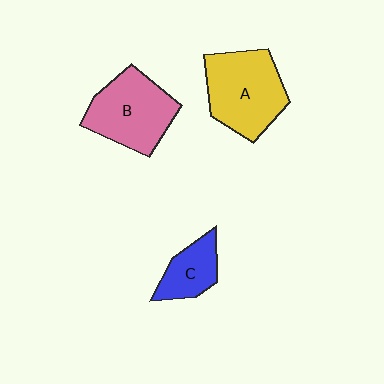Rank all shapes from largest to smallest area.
From largest to smallest: A (yellow), B (pink), C (blue).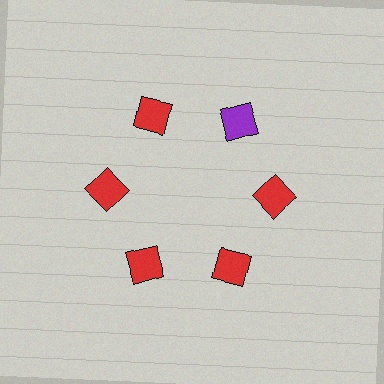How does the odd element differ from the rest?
It has a different color: purple instead of red.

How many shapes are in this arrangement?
There are 6 shapes arranged in a ring pattern.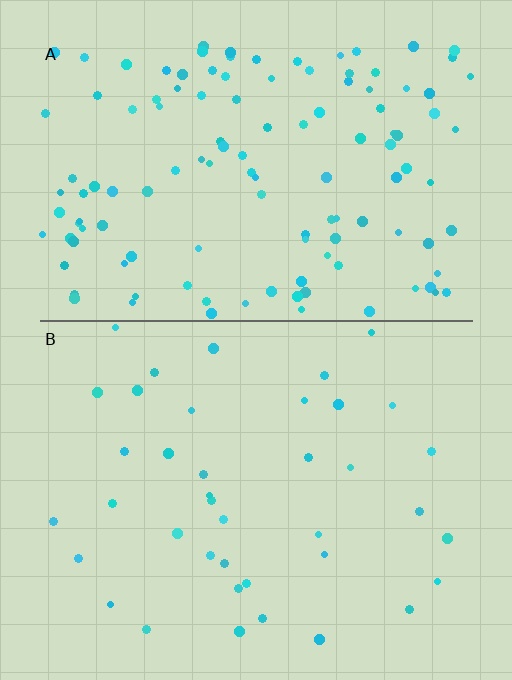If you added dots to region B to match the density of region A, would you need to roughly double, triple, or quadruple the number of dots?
Approximately triple.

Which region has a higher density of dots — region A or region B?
A (the top).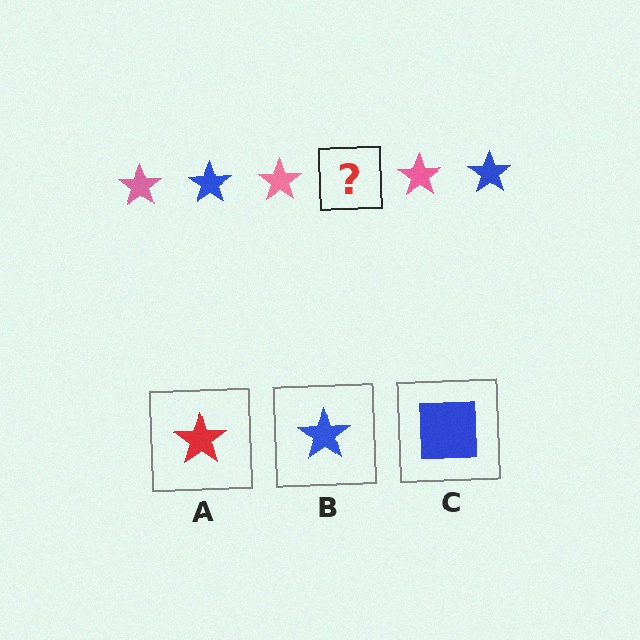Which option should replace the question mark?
Option B.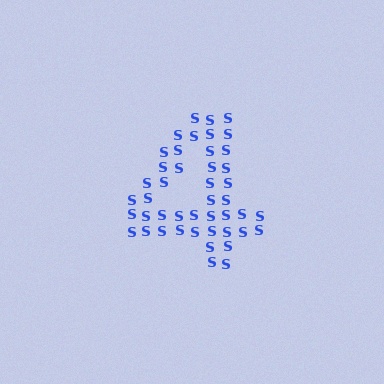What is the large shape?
The large shape is the digit 4.